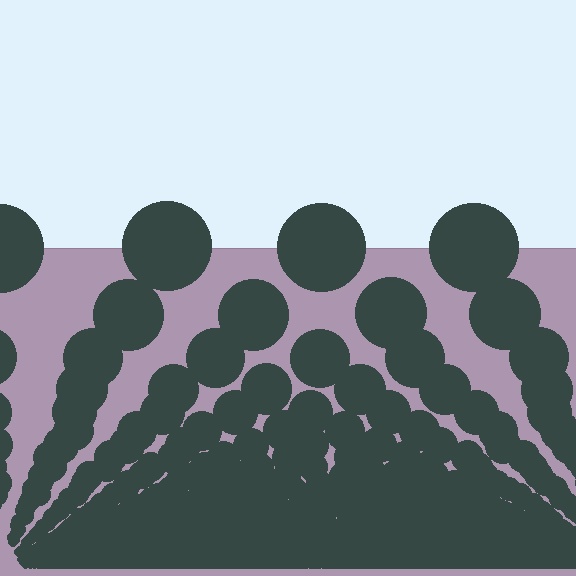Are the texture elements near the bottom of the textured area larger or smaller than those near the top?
Smaller. The gradient is inverted — elements near the bottom are smaller and denser.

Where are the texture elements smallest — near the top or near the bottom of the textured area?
Near the bottom.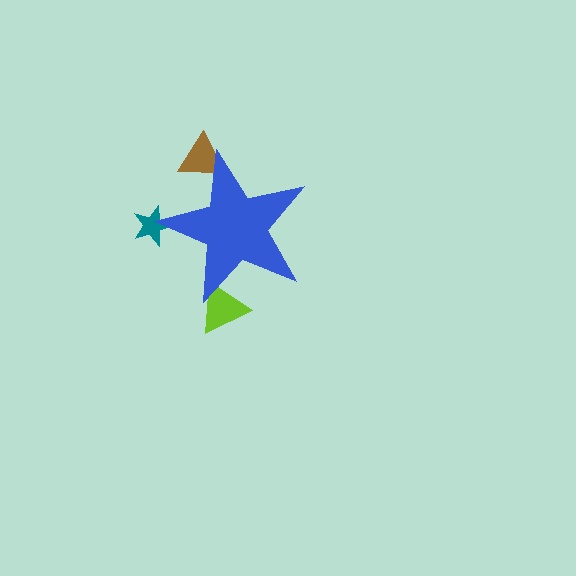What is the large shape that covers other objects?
A blue star.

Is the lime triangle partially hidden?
Yes, the lime triangle is partially hidden behind the blue star.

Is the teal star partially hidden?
Yes, the teal star is partially hidden behind the blue star.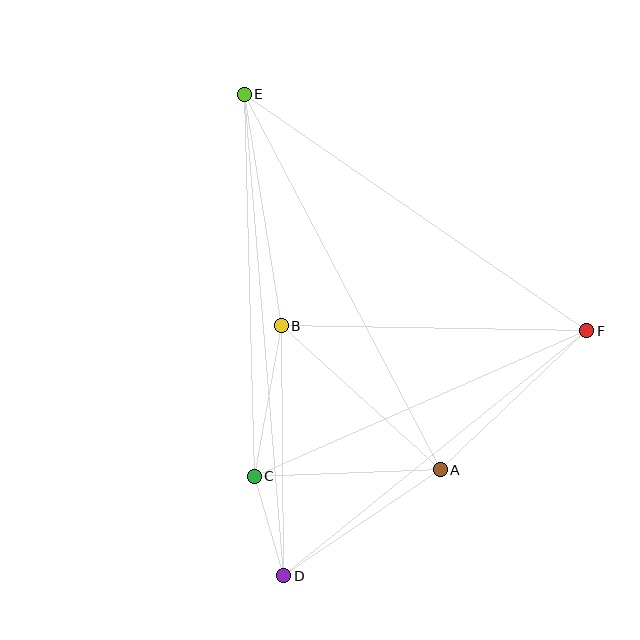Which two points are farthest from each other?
Points D and E are farthest from each other.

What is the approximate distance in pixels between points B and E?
The distance between B and E is approximately 234 pixels.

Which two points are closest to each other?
Points C and D are closest to each other.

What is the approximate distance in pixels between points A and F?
The distance between A and F is approximately 202 pixels.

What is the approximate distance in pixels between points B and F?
The distance between B and F is approximately 305 pixels.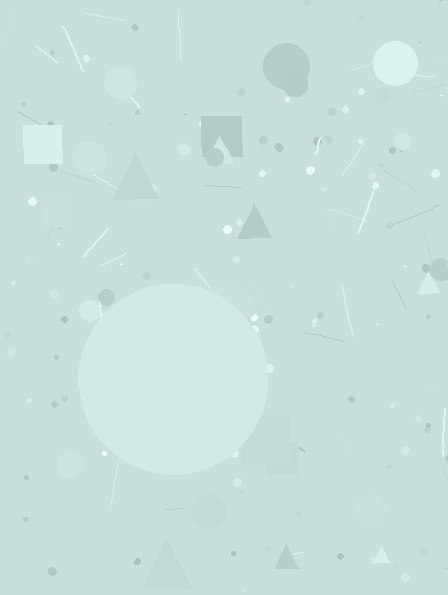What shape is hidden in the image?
A circle is hidden in the image.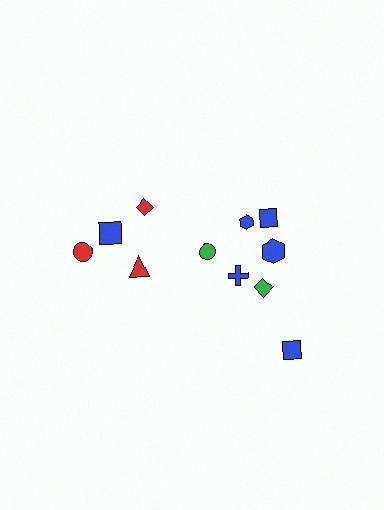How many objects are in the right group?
There are 7 objects.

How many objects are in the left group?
There are 4 objects.